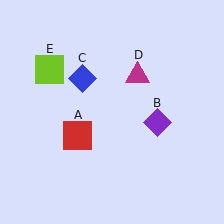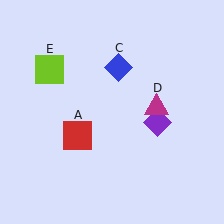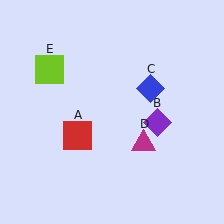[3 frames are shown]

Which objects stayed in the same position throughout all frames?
Red square (object A) and purple diamond (object B) and lime square (object E) remained stationary.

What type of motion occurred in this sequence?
The blue diamond (object C), magenta triangle (object D) rotated clockwise around the center of the scene.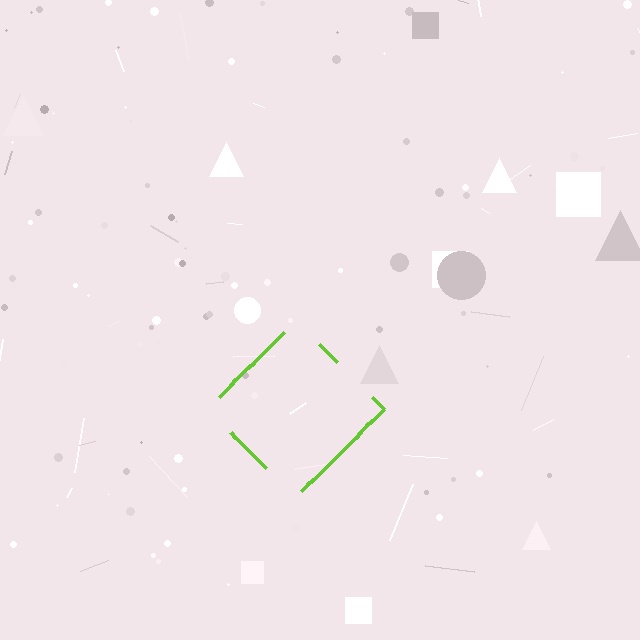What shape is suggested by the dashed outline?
The dashed outline suggests a diamond.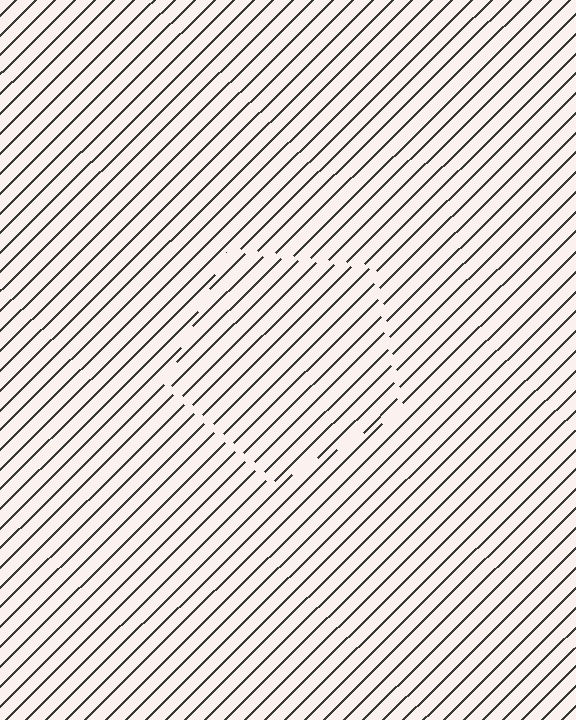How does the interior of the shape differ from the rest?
The interior of the shape contains the same grating, shifted by half a period — the contour is defined by the phase discontinuity where line-ends from the inner and outer gratings abut.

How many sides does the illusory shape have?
5 sides — the line-ends trace a pentagon.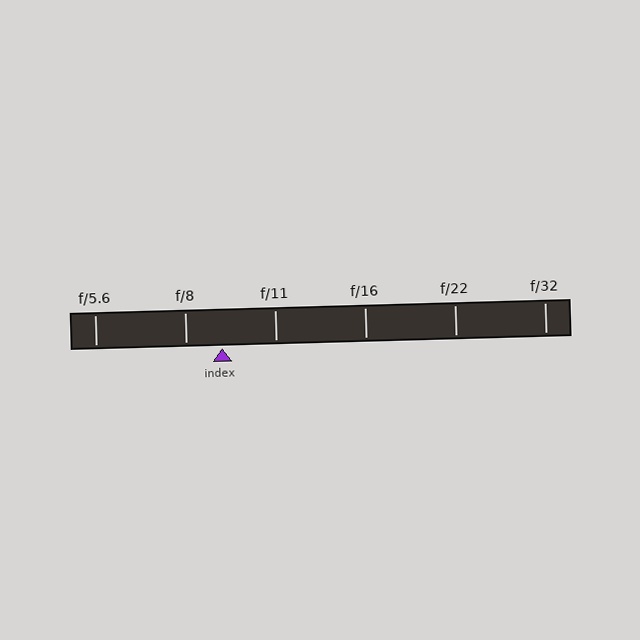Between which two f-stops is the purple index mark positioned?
The index mark is between f/8 and f/11.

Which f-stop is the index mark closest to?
The index mark is closest to f/8.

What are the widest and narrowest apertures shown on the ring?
The widest aperture shown is f/5.6 and the narrowest is f/32.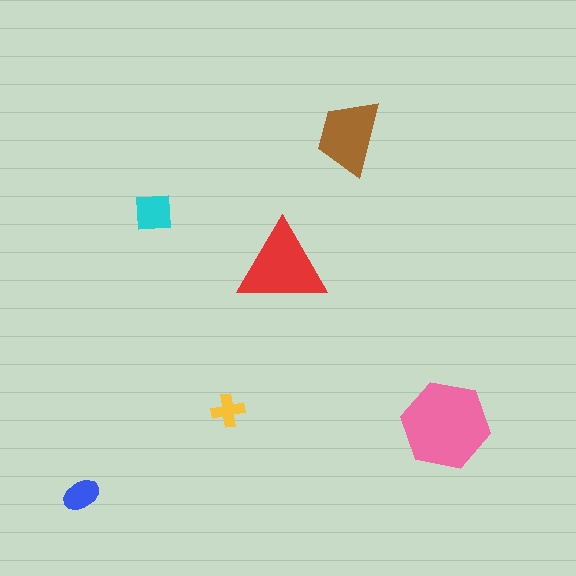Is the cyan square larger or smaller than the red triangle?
Smaller.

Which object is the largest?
The pink hexagon.